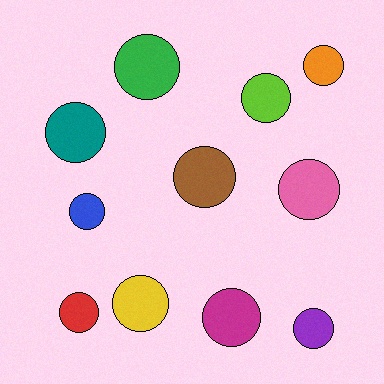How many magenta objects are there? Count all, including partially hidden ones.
There is 1 magenta object.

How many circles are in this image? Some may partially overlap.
There are 11 circles.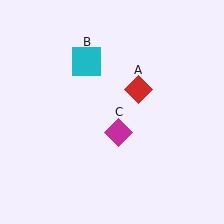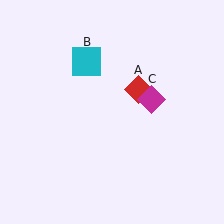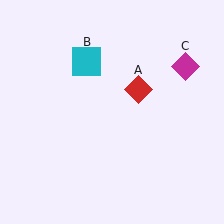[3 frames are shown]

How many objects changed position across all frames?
1 object changed position: magenta diamond (object C).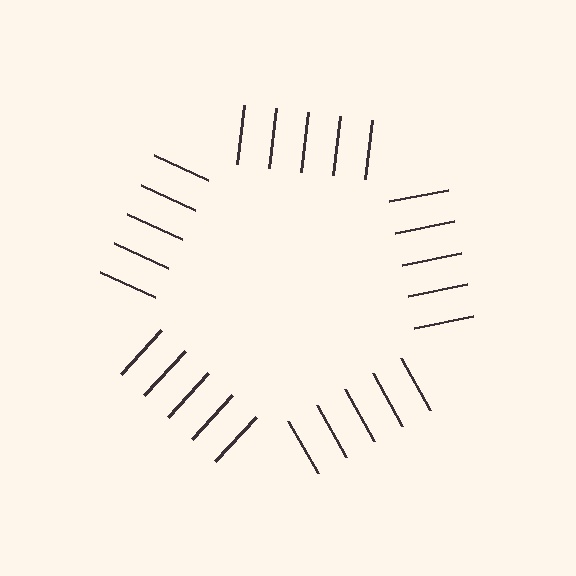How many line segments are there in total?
25 — 5 along each of the 5 edges.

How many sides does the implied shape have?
5 sides — the line-ends trace a pentagon.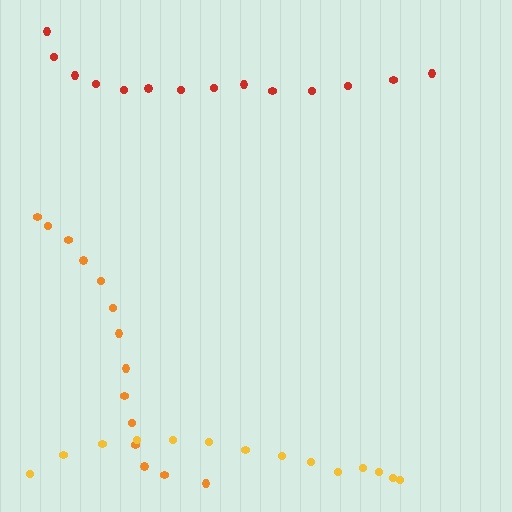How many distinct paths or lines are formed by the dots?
There are 3 distinct paths.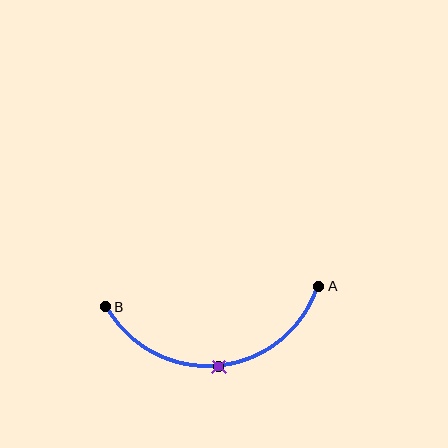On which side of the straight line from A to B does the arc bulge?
The arc bulges below the straight line connecting A and B.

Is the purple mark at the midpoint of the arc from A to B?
Yes. The purple mark lies on the arc at equal arc-length from both A and B — it is the arc midpoint.